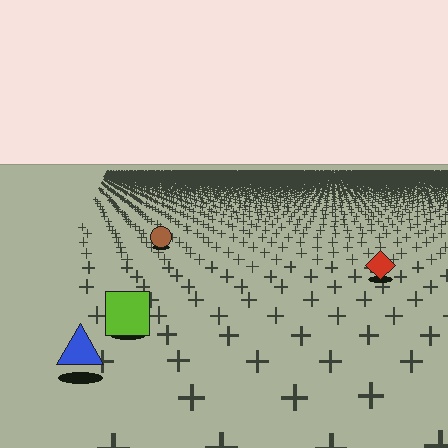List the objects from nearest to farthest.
From nearest to farthest: the blue triangle, the lime square, the red diamond, the brown circle.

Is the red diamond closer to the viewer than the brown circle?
Yes. The red diamond is closer — you can tell from the texture gradient: the ground texture is coarser near it.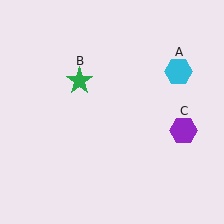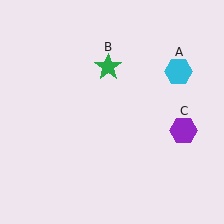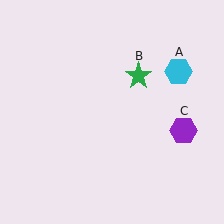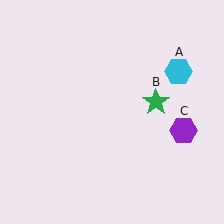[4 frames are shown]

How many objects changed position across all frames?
1 object changed position: green star (object B).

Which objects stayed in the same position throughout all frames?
Cyan hexagon (object A) and purple hexagon (object C) remained stationary.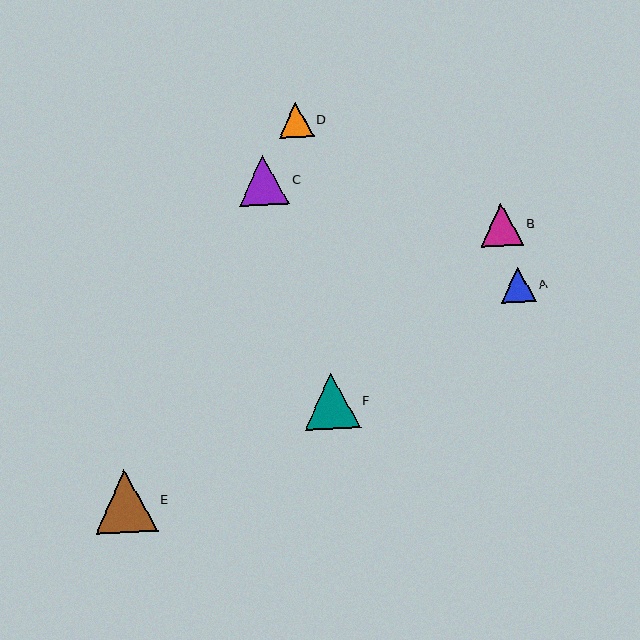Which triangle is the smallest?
Triangle A is the smallest with a size of approximately 35 pixels.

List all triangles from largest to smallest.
From largest to smallest: E, F, C, B, D, A.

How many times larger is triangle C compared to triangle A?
Triangle C is approximately 1.4 times the size of triangle A.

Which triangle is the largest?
Triangle E is the largest with a size of approximately 62 pixels.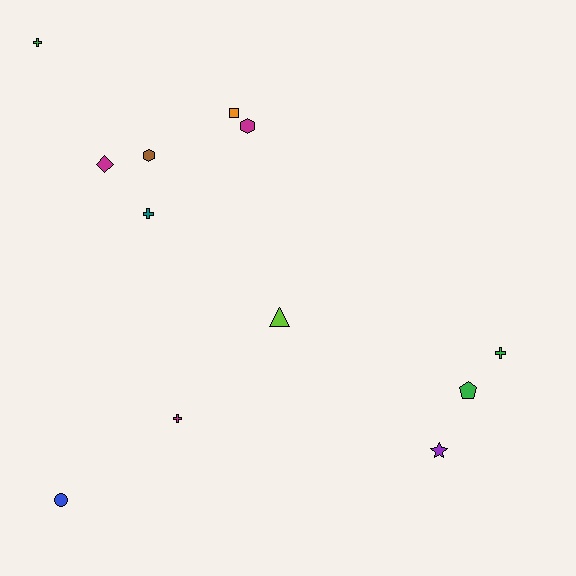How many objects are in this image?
There are 12 objects.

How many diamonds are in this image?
There is 1 diamond.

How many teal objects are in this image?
There is 1 teal object.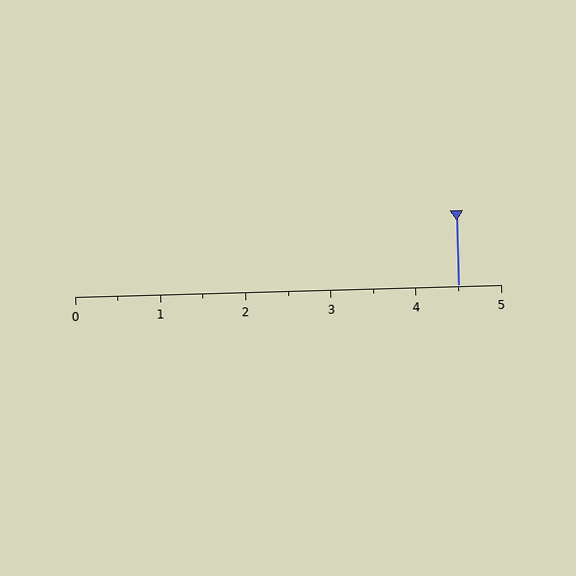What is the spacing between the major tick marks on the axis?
The major ticks are spaced 1 apart.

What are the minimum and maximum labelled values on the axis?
The axis runs from 0 to 5.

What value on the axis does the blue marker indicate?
The marker indicates approximately 4.5.